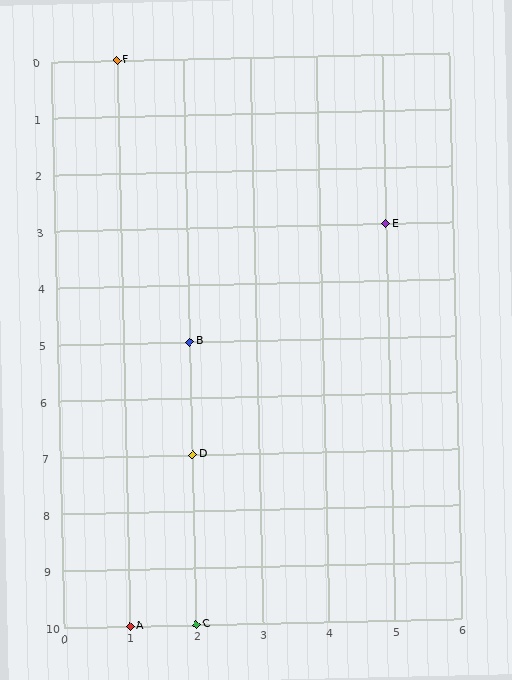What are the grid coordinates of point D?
Point D is at grid coordinates (2, 7).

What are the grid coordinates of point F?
Point F is at grid coordinates (1, 0).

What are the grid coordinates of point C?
Point C is at grid coordinates (2, 10).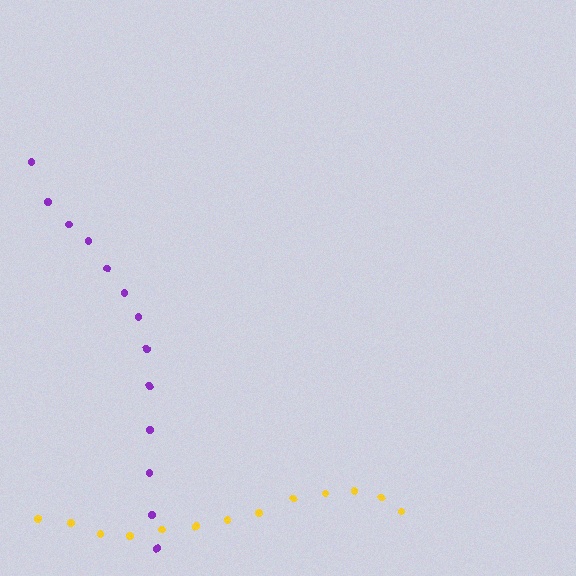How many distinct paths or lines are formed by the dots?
There are 2 distinct paths.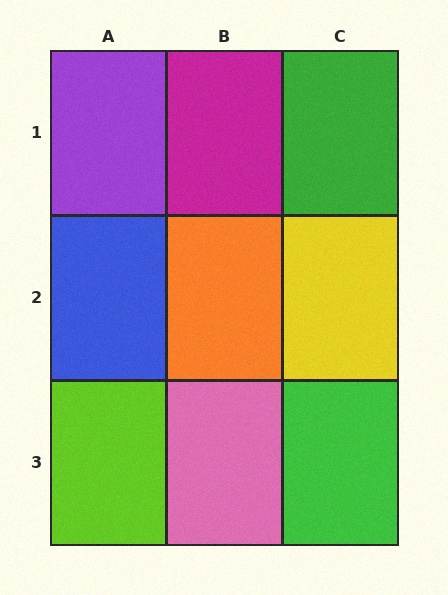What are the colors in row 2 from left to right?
Blue, orange, yellow.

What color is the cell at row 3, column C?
Green.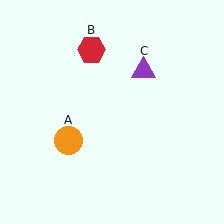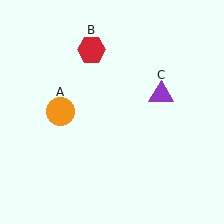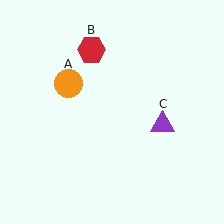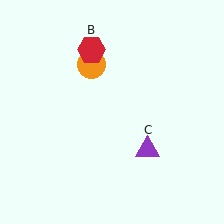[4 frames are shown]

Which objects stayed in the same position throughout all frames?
Red hexagon (object B) remained stationary.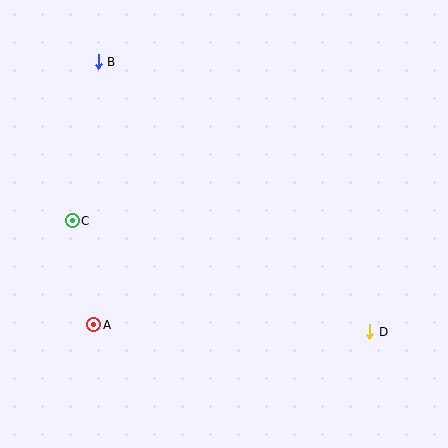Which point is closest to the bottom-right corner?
Point D is closest to the bottom-right corner.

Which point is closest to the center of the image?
Point C at (72, 221) is closest to the center.